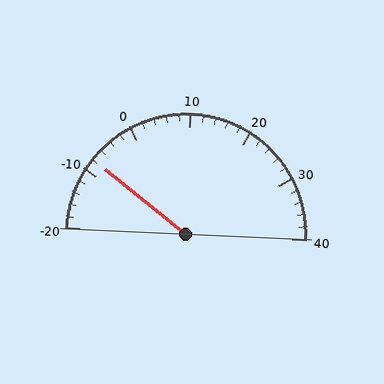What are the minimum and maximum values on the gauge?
The gauge ranges from -20 to 40.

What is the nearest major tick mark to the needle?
The nearest major tick mark is -10.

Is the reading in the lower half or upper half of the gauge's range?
The reading is in the lower half of the range (-20 to 40).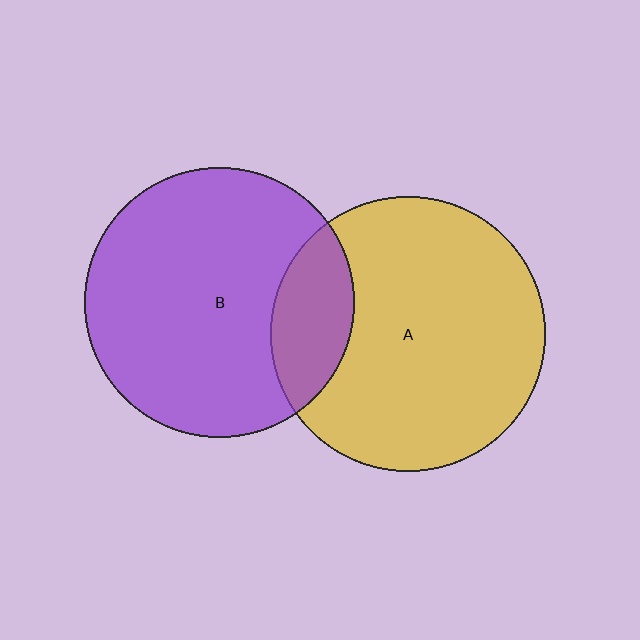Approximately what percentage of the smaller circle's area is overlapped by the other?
Approximately 20%.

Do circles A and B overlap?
Yes.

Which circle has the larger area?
Circle A (yellow).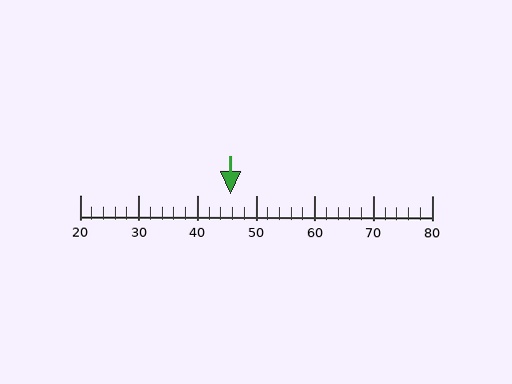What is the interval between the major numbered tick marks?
The major tick marks are spaced 10 units apart.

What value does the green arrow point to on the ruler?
The green arrow points to approximately 46.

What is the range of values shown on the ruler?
The ruler shows values from 20 to 80.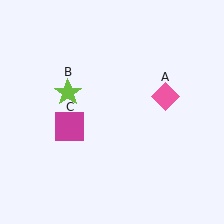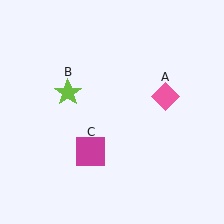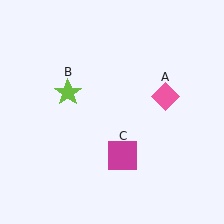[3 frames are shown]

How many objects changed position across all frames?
1 object changed position: magenta square (object C).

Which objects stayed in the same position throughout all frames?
Pink diamond (object A) and lime star (object B) remained stationary.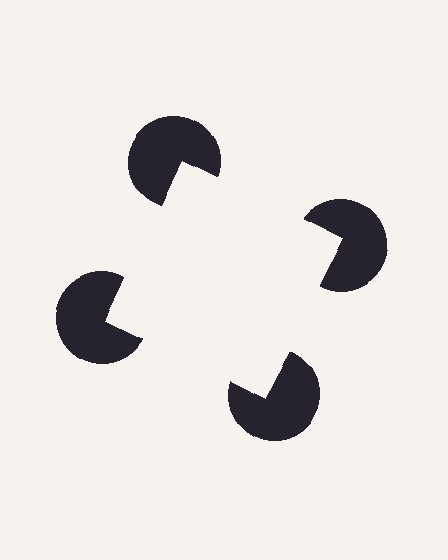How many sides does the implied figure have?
4 sides.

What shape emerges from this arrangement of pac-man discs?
An illusory square — its edges are inferred from the aligned wedge cuts in the pac-man discs, not physically drawn.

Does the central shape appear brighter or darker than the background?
It typically appears slightly brighter than the background, even though no actual brightness change is drawn.